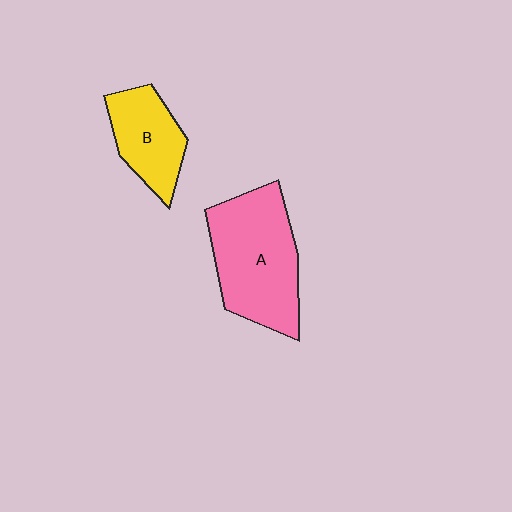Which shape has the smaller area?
Shape B (yellow).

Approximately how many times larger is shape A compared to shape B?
Approximately 1.7 times.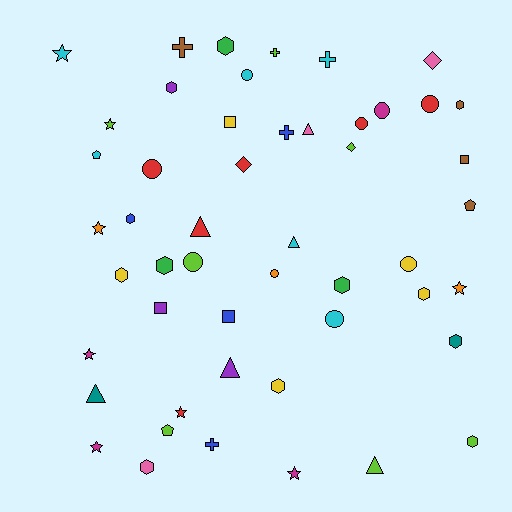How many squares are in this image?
There are 4 squares.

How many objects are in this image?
There are 50 objects.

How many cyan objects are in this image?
There are 6 cyan objects.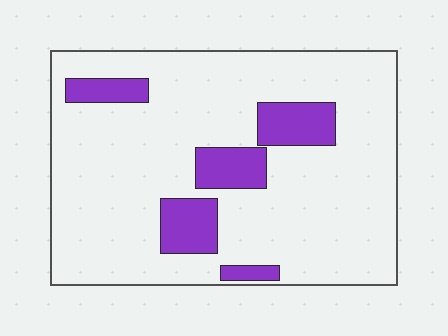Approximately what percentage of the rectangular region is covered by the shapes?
Approximately 15%.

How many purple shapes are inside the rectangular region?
5.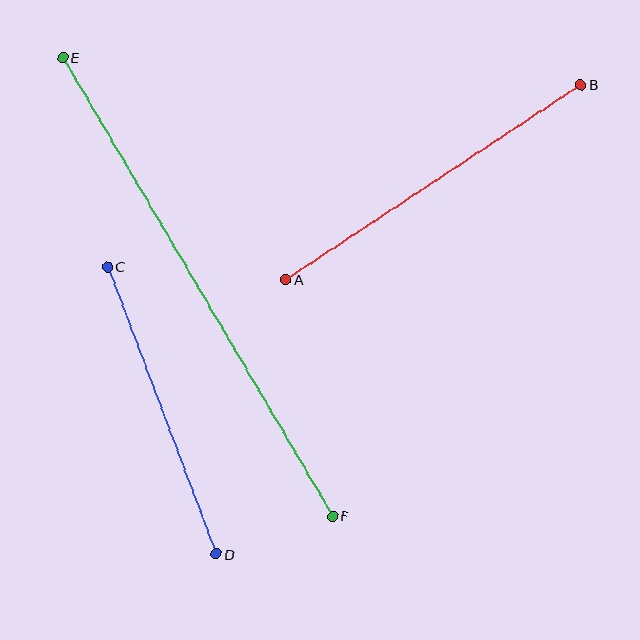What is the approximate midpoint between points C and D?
The midpoint is at approximately (162, 410) pixels.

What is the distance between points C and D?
The distance is approximately 307 pixels.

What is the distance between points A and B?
The distance is approximately 353 pixels.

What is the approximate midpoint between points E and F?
The midpoint is at approximately (198, 287) pixels.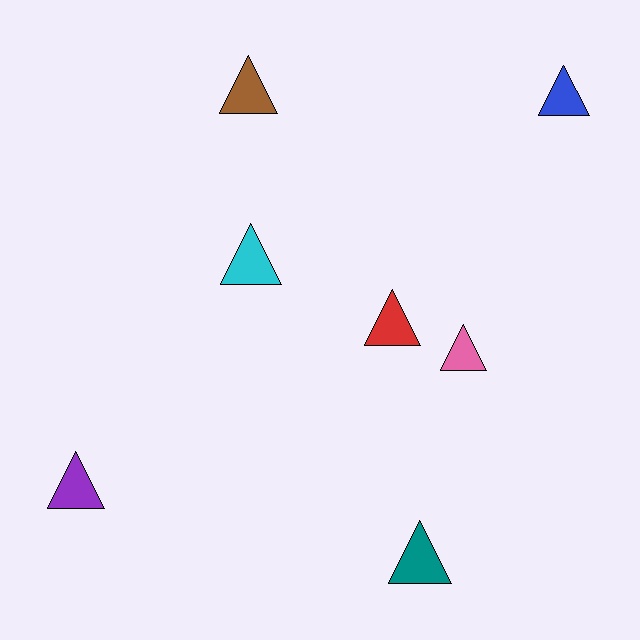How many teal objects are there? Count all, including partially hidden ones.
There is 1 teal object.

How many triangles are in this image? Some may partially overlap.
There are 7 triangles.